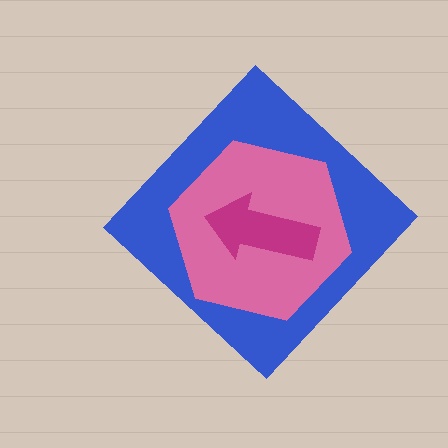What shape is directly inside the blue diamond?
The pink hexagon.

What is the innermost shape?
The magenta arrow.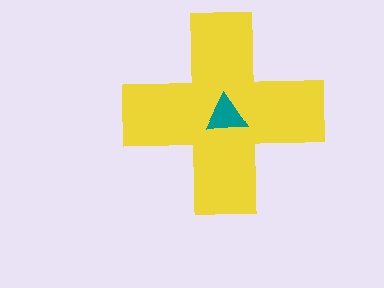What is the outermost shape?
The yellow cross.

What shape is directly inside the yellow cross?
The teal triangle.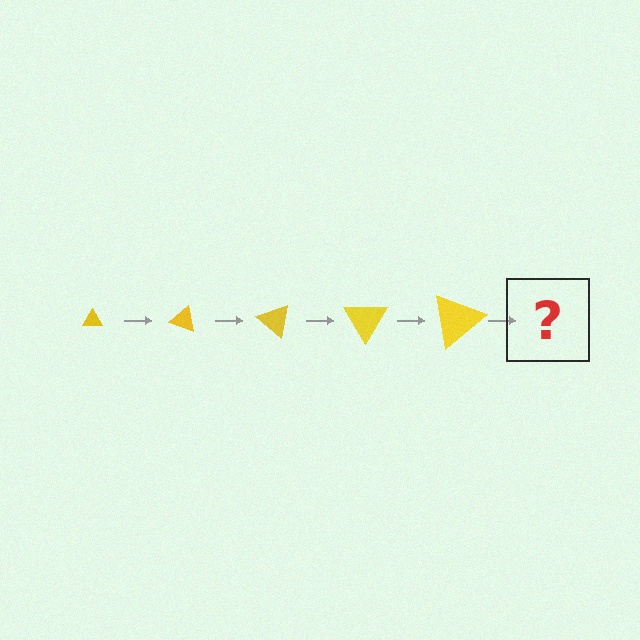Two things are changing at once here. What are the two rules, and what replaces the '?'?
The two rules are that the triangle grows larger each step and it rotates 20 degrees each step. The '?' should be a triangle, larger than the previous one and rotated 100 degrees from the start.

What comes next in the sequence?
The next element should be a triangle, larger than the previous one and rotated 100 degrees from the start.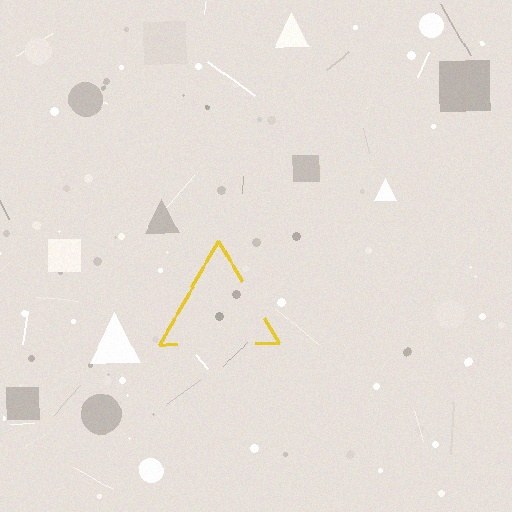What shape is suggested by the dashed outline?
The dashed outline suggests a triangle.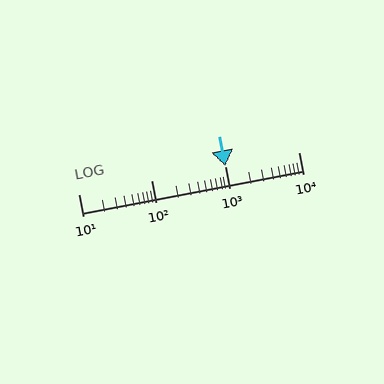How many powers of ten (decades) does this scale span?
The scale spans 3 decades, from 10 to 10000.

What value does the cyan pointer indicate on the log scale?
The pointer indicates approximately 1000.